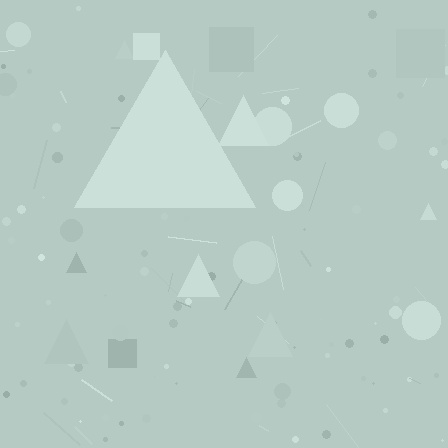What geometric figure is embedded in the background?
A triangle is embedded in the background.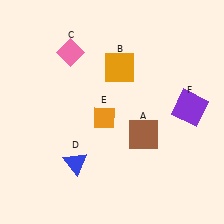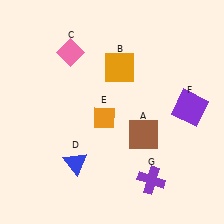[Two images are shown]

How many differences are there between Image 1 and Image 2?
There is 1 difference between the two images.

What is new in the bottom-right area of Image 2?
A purple cross (G) was added in the bottom-right area of Image 2.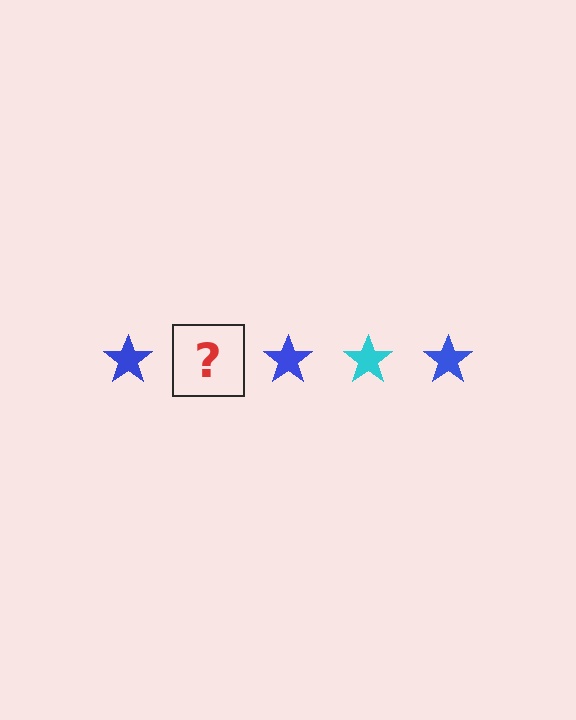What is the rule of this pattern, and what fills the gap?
The rule is that the pattern cycles through blue, cyan stars. The gap should be filled with a cyan star.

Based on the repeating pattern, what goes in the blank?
The blank should be a cyan star.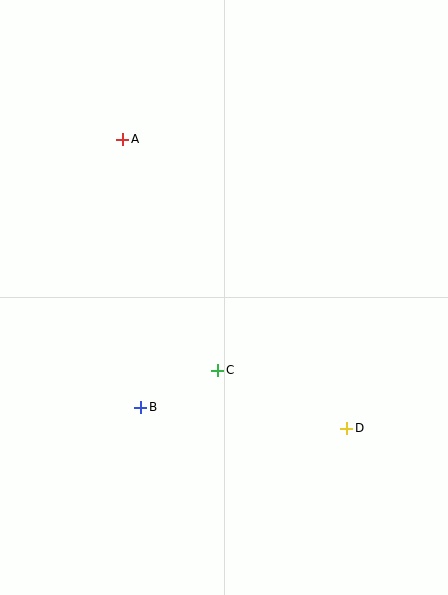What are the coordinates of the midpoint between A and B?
The midpoint between A and B is at (132, 273).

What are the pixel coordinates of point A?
Point A is at (123, 139).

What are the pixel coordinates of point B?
Point B is at (141, 407).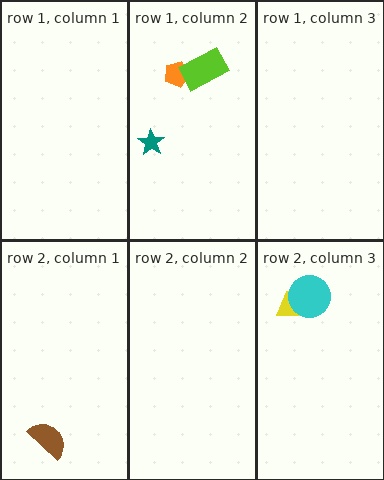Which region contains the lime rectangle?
The row 1, column 2 region.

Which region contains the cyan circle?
The row 2, column 3 region.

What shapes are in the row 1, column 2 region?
The orange pentagon, the teal star, the lime rectangle.